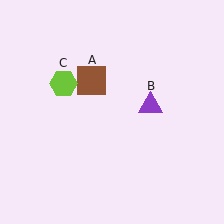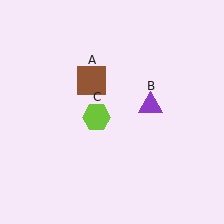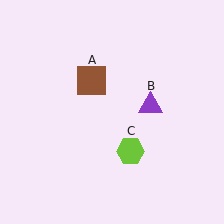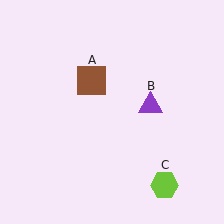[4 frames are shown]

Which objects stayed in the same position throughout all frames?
Brown square (object A) and purple triangle (object B) remained stationary.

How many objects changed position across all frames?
1 object changed position: lime hexagon (object C).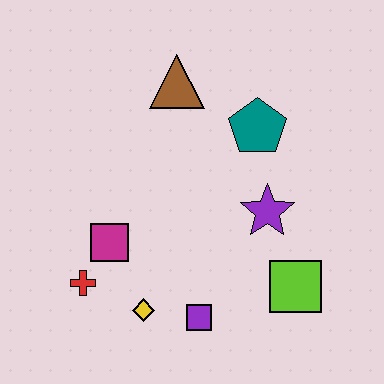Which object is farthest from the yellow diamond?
The brown triangle is farthest from the yellow diamond.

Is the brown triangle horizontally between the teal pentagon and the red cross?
Yes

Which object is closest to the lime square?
The purple star is closest to the lime square.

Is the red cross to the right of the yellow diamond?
No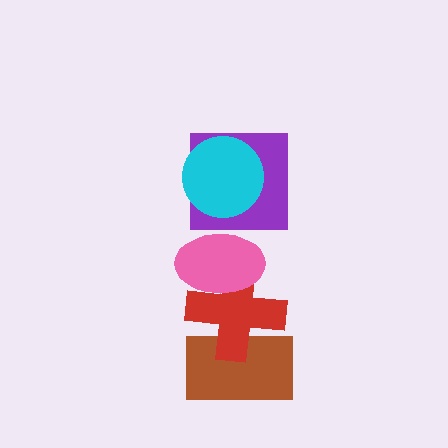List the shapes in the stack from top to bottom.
From top to bottom: the cyan circle, the purple square, the pink ellipse, the red cross, the brown rectangle.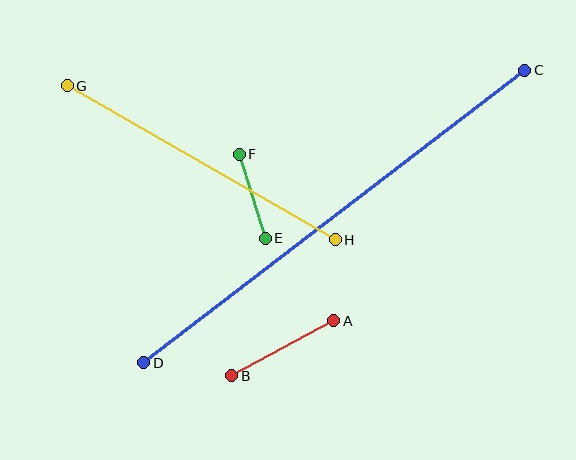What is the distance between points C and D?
The distance is approximately 480 pixels.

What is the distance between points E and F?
The distance is approximately 88 pixels.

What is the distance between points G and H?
The distance is approximately 309 pixels.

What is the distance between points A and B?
The distance is approximately 116 pixels.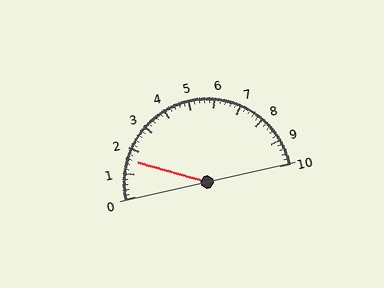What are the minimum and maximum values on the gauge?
The gauge ranges from 0 to 10.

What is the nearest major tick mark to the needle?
The nearest major tick mark is 2.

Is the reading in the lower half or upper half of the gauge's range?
The reading is in the lower half of the range (0 to 10).